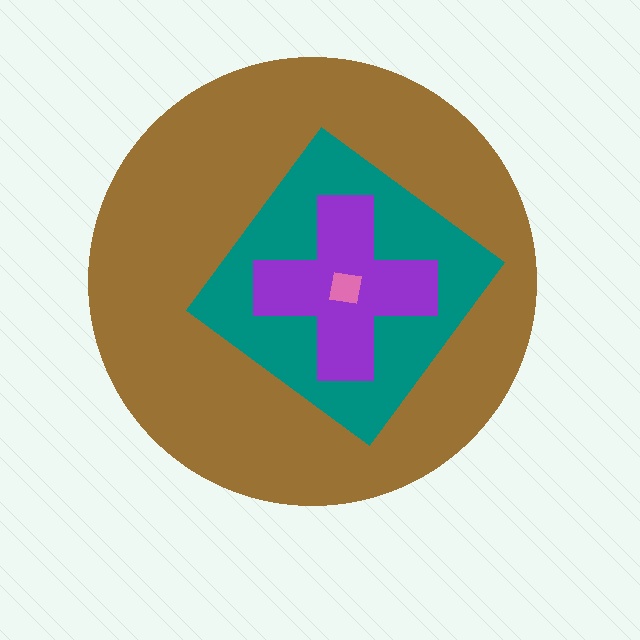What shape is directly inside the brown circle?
The teal diamond.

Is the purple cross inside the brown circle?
Yes.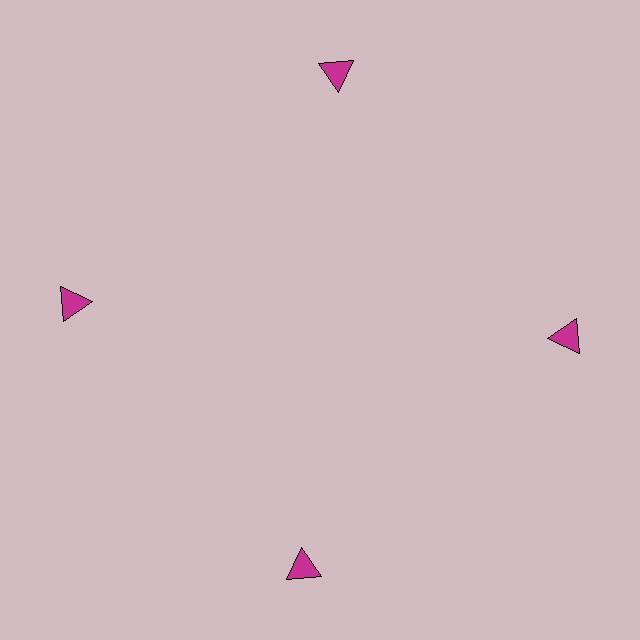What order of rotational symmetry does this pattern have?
This pattern has 4-fold rotational symmetry.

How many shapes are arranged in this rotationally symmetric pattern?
There are 4 shapes, arranged in 4 groups of 1.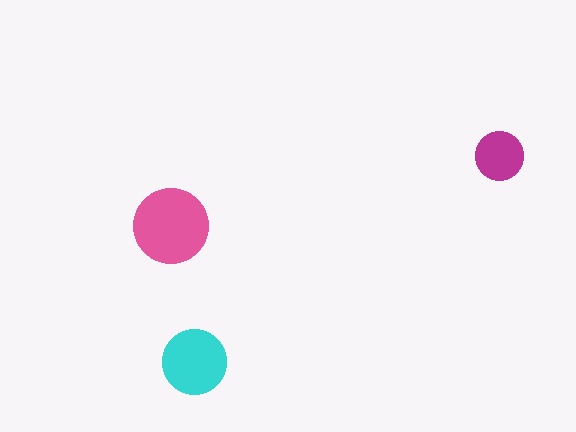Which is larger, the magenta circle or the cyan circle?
The cyan one.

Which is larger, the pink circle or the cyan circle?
The pink one.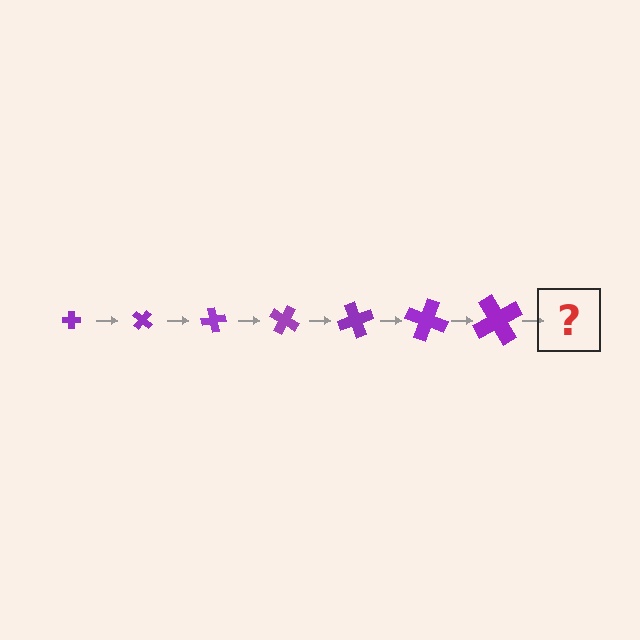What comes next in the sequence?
The next element should be a cross, larger than the previous one and rotated 280 degrees from the start.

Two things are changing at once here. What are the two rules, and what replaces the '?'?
The two rules are that the cross grows larger each step and it rotates 40 degrees each step. The '?' should be a cross, larger than the previous one and rotated 280 degrees from the start.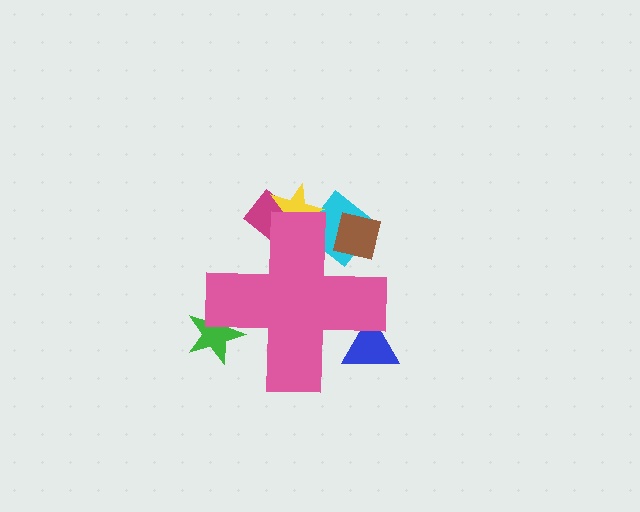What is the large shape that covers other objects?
A pink cross.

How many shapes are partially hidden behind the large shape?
6 shapes are partially hidden.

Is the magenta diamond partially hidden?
Yes, the magenta diamond is partially hidden behind the pink cross.